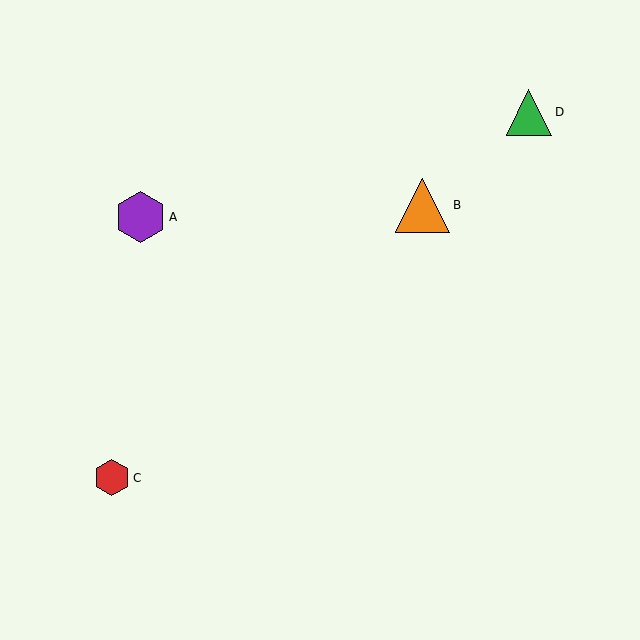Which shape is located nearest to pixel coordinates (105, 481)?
The red hexagon (labeled C) at (112, 478) is nearest to that location.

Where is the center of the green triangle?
The center of the green triangle is at (529, 112).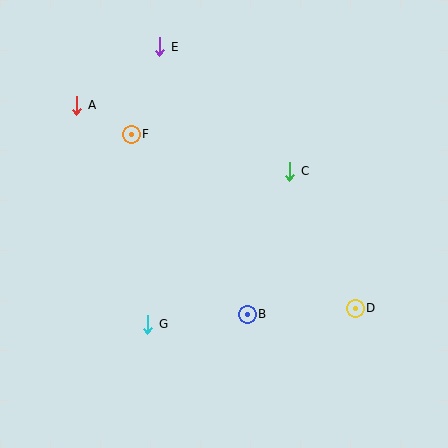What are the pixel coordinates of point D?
Point D is at (355, 308).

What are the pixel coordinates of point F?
Point F is at (131, 134).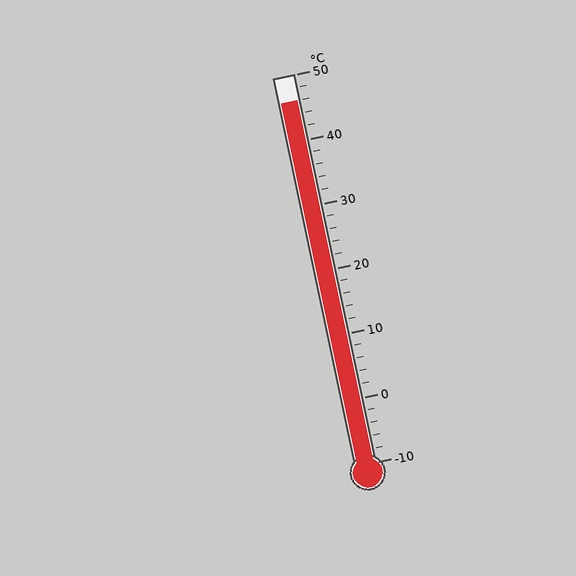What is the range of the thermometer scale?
The thermometer scale ranges from -10°C to 50°C.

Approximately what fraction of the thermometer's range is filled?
The thermometer is filled to approximately 95% of its range.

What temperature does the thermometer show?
The thermometer shows approximately 46°C.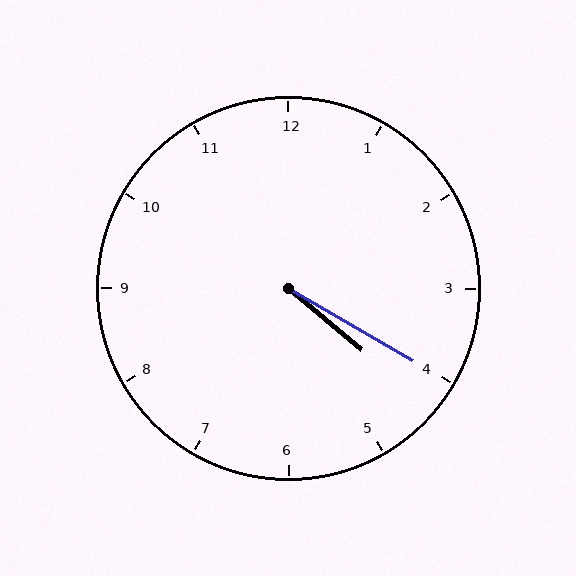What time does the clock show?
4:20.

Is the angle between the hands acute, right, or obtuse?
It is acute.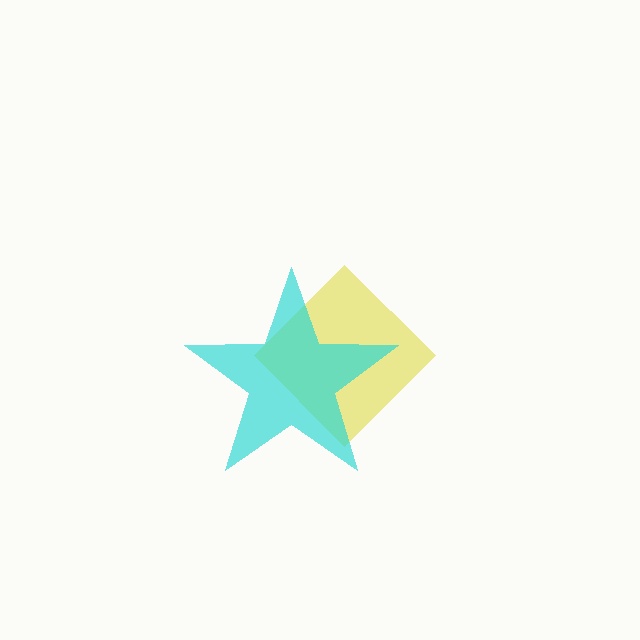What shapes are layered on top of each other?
The layered shapes are: a yellow diamond, a cyan star.